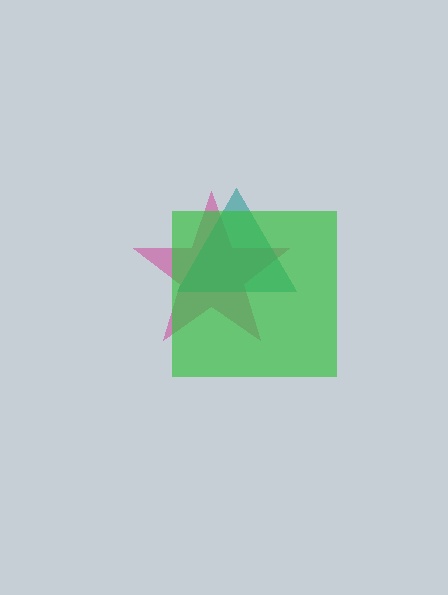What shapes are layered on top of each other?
The layered shapes are: a magenta star, a teal triangle, a green square.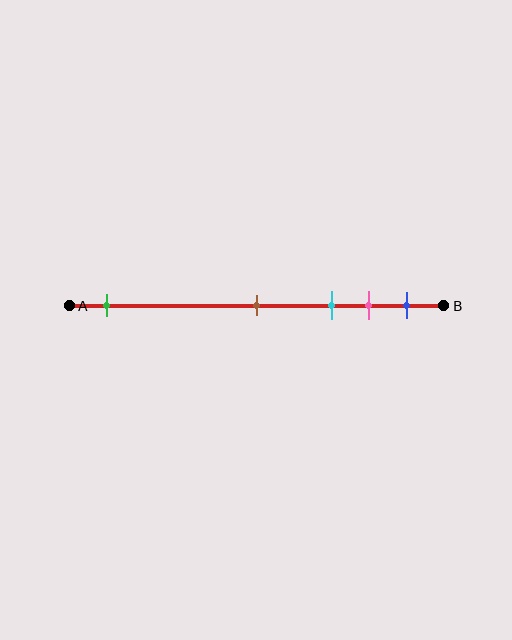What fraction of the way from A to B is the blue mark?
The blue mark is approximately 90% (0.9) of the way from A to B.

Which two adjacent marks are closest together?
The pink and blue marks are the closest adjacent pair.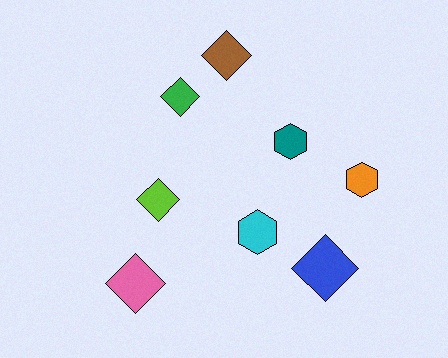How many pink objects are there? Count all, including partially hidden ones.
There is 1 pink object.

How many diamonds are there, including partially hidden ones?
There are 5 diamonds.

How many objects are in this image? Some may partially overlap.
There are 8 objects.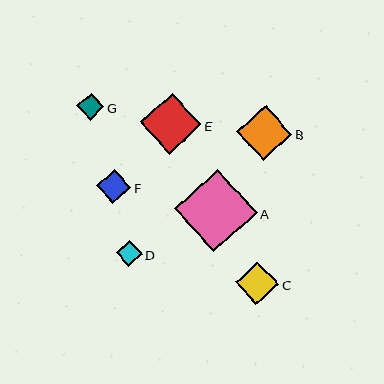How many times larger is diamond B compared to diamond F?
Diamond B is approximately 1.6 times the size of diamond F.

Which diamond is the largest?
Diamond A is the largest with a size of approximately 83 pixels.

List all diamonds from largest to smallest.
From largest to smallest: A, E, B, C, F, G, D.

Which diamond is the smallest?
Diamond D is the smallest with a size of approximately 26 pixels.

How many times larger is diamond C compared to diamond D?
Diamond C is approximately 1.7 times the size of diamond D.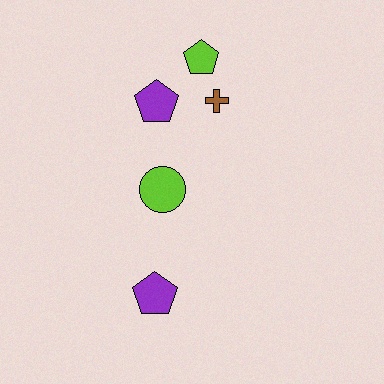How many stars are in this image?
There are no stars.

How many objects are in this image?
There are 5 objects.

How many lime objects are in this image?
There are 2 lime objects.